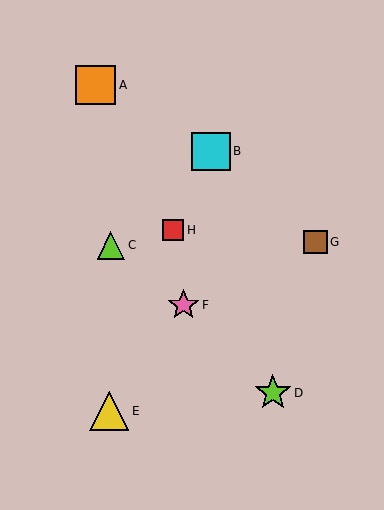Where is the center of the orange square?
The center of the orange square is at (96, 85).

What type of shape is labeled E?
Shape E is a yellow triangle.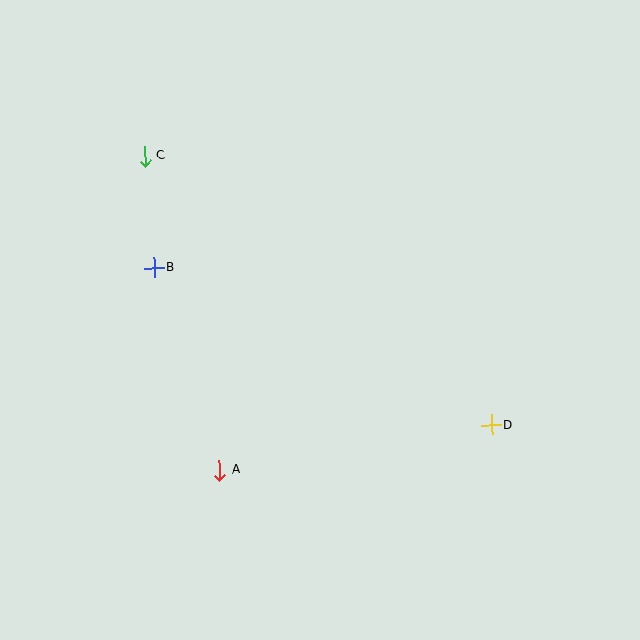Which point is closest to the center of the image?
Point B at (154, 268) is closest to the center.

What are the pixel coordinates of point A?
Point A is at (219, 470).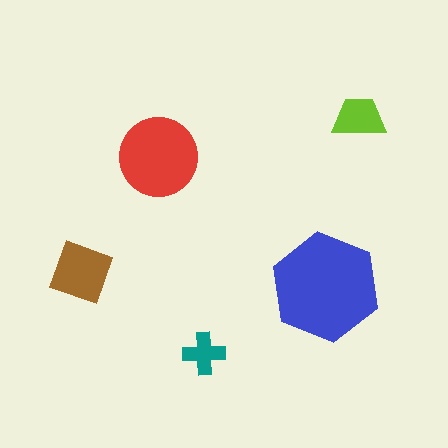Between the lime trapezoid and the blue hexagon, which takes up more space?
The blue hexagon.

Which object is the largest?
The blue hexagon.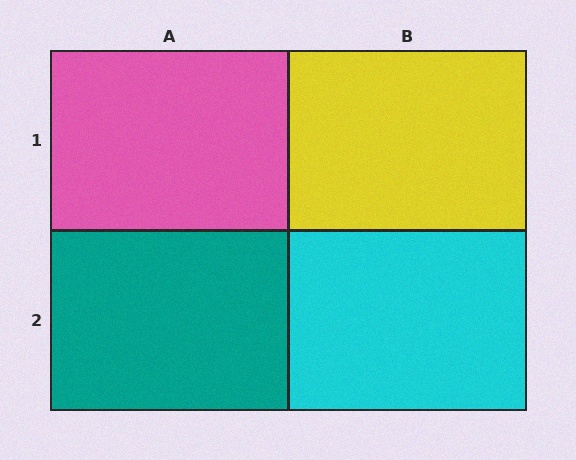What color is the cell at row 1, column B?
Yellow.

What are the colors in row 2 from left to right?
Teal, cyan.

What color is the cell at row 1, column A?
Pink.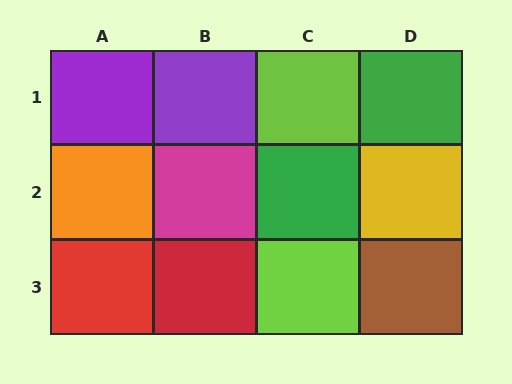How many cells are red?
2 cells are red.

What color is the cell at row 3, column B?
Red.